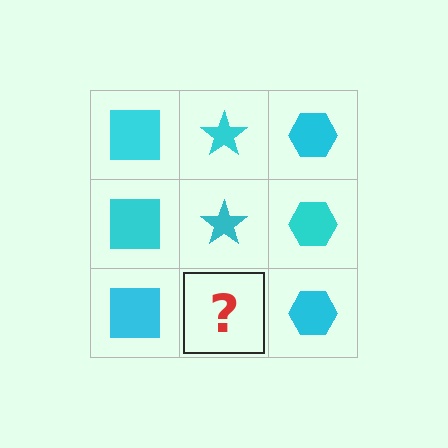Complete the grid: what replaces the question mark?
The question mark should be replaced with a cyan star.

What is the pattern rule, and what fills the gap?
The rule is that each column has a consistent shape. The gap should be filled with a cyan star.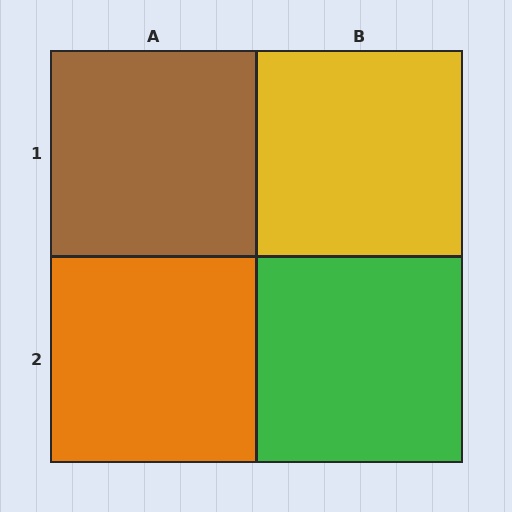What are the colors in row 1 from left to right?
Brown, yellow.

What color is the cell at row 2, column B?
Green.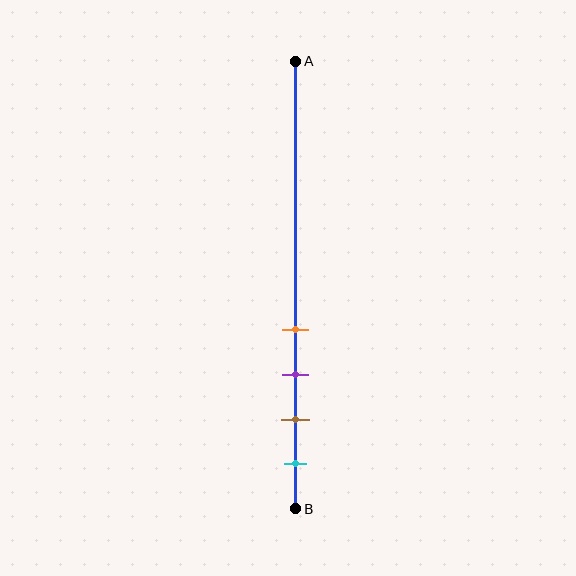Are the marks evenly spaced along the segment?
Yes, the marks are approximately evenly spaced.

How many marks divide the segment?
There are 4 marks dividing the segment.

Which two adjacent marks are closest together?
The orange and purple marks are the closest adjacent pair.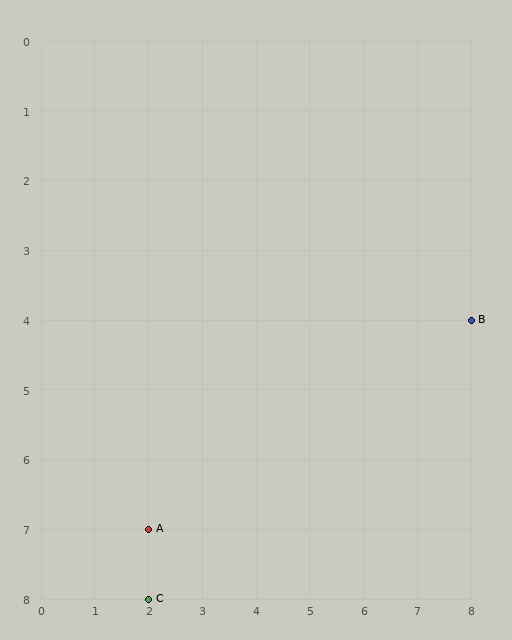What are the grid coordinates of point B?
Point B is at grid coordinates (8, 4).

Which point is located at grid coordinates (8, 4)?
Point B is at (8, 4).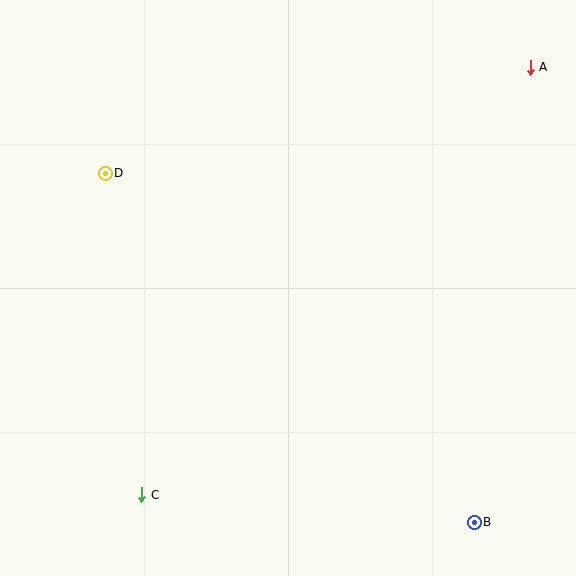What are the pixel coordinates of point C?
Point C is at (142, 495).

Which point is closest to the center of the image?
Point D at (105, 173) is closest to the center.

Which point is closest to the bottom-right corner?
Point B is closest to the bottom-right corner.